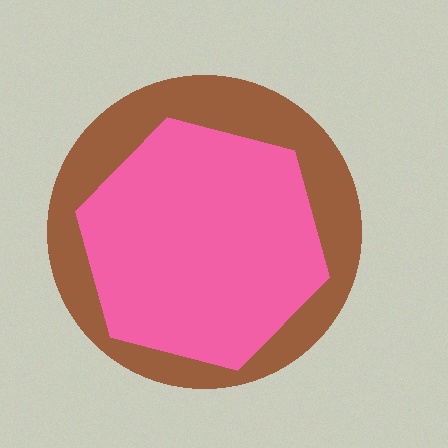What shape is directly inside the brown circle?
The pink hexagon.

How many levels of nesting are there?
2.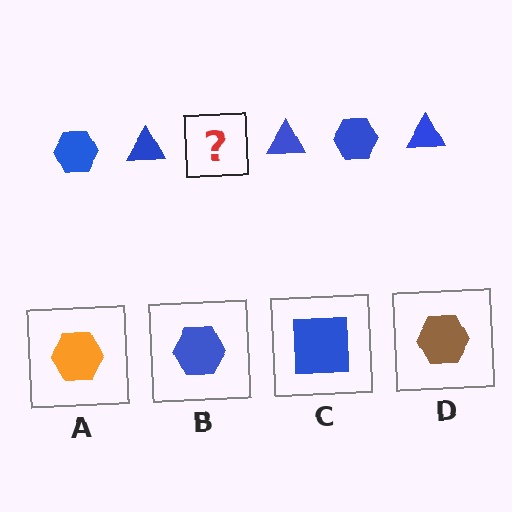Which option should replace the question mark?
Option B.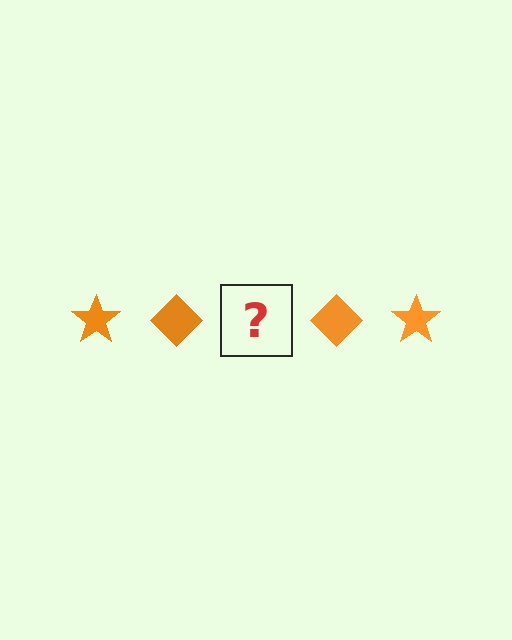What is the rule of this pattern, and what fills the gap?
The rule is that the pattern cycles through star, diamond shapes in orange. The gap should be filled with an orange star.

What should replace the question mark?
The question mark should be replaced with an orange star.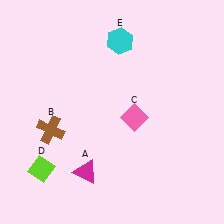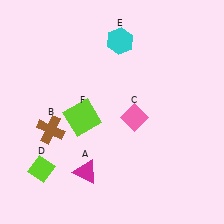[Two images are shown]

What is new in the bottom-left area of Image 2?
A lime square (F) was added in the bottom-left area of Image 2.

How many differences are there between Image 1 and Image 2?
There is 1 difference between the two images.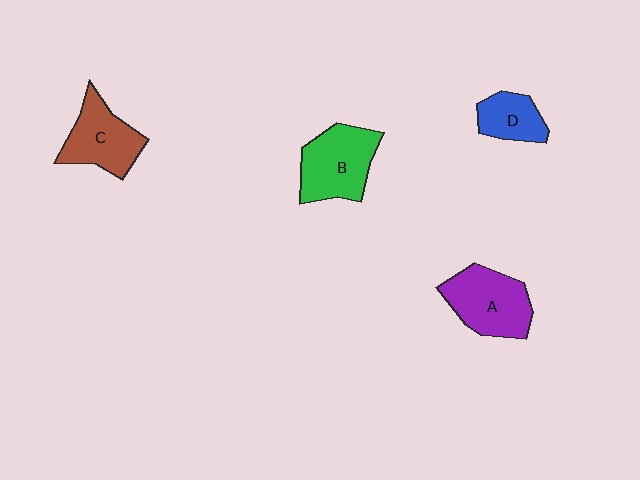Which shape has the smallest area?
Shape D (blue).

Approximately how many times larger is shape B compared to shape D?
Approximately 1.7 times.